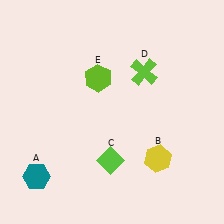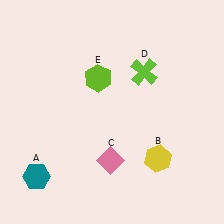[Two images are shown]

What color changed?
The diamond (C) changed from lime in Image 1 to pink in Image 2.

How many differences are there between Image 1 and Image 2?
There is 1 difference between the two images.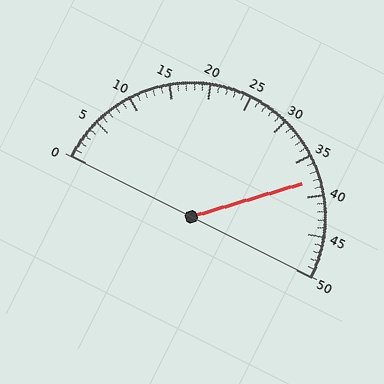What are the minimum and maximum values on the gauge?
The gauge ranges from 0 to 50.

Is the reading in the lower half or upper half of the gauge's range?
The reading is in the upper half of the range (0 to 50).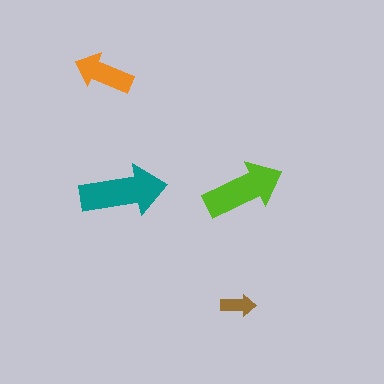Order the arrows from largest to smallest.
the teal one, the lime one, the orange one, the brown one.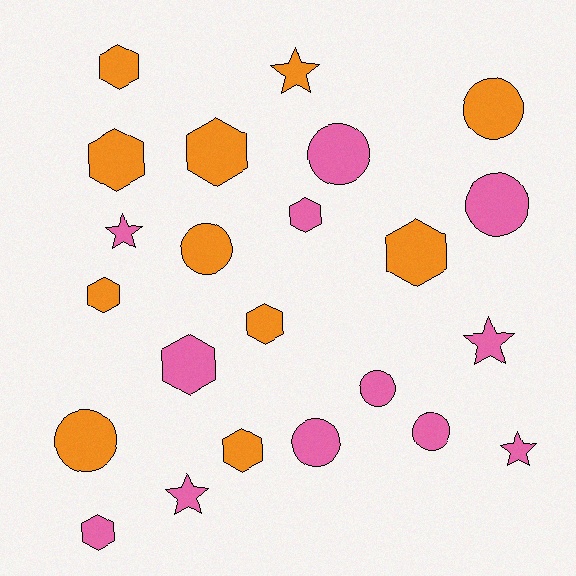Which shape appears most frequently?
Hexagon, with 10 objects.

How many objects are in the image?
There are 23 objects.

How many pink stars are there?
There are 4 pink stars.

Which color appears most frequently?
Pink, with 12 objects.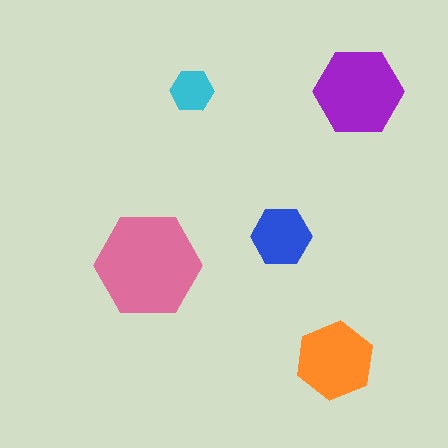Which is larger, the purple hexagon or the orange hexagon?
The purple one.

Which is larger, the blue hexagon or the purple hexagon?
The purple one.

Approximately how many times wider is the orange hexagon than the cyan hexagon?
About 2 times wider.